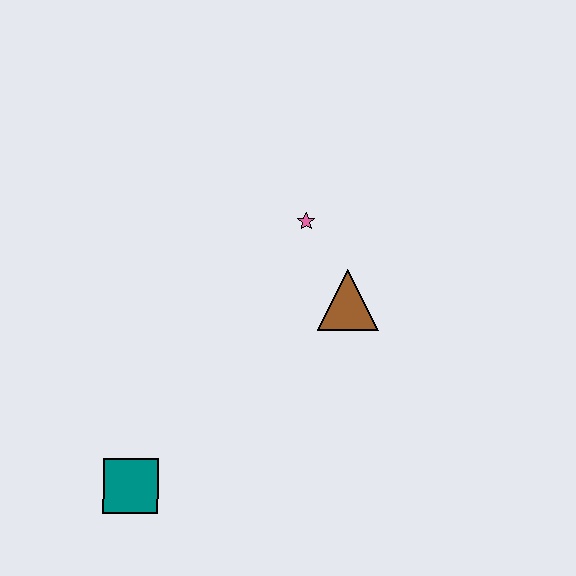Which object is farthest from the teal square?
The pink star is farthest from the teal square.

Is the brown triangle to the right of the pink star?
Yes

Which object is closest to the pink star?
The brown triangle is closest to the pink star.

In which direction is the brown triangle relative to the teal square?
The brown triangle is to the right of the teal square.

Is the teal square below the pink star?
Yes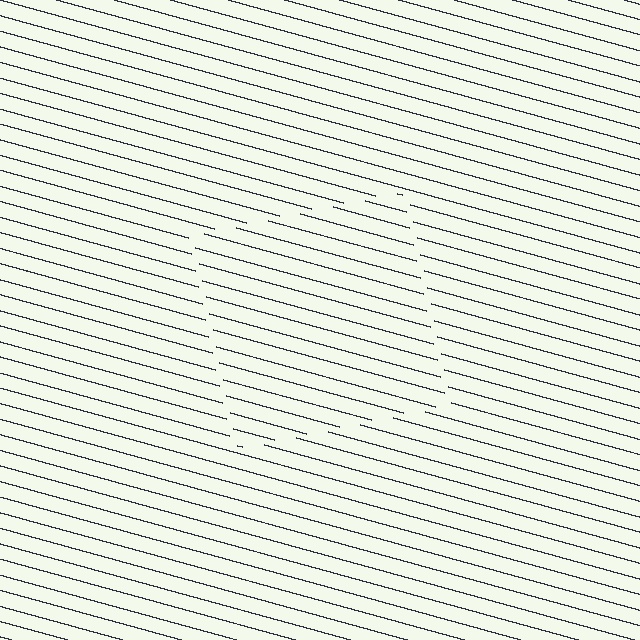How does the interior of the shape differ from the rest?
The interior of the shape contains the same grating, shifted by half a period — the contour is defined by the phase discontinuity where line-ends from the inner and outer gratings abut.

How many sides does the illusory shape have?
4 sides — the line-ends trace a square.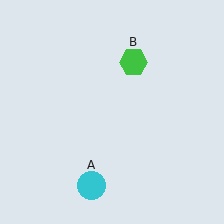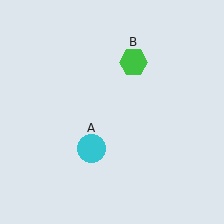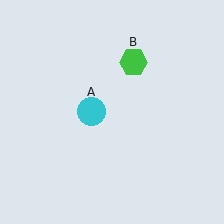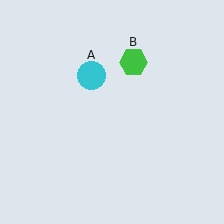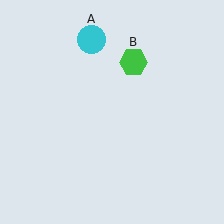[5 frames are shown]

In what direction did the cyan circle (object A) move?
The cyan circle (object A) moved up.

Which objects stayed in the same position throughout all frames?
Green hexagon (object B) remained stationary.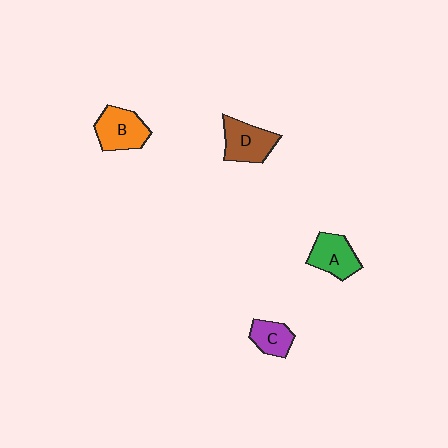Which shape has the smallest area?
Shape C (purple).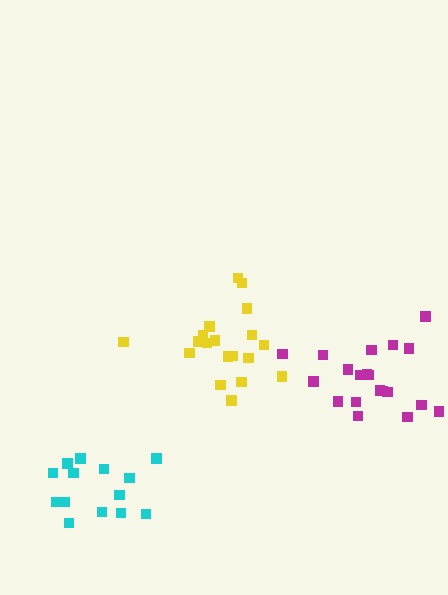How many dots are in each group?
Group 1: 14 dots, Group 2: 20 dots, Group 3: 20 dots (54 total).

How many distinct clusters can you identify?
There are 3 distinct clusters.